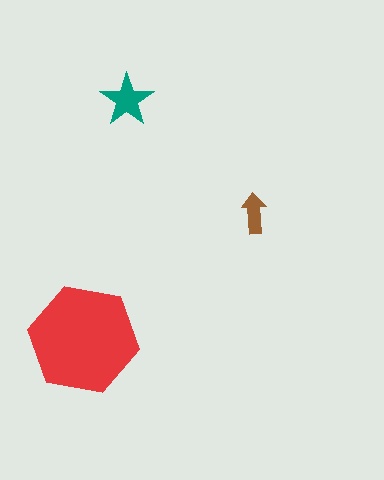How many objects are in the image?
There are 3 objects in the image.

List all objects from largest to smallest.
The red hexagon, the teal star, the brown arrow.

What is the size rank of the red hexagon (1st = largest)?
1st.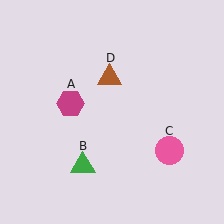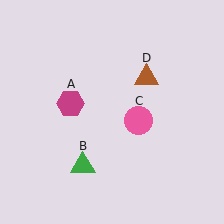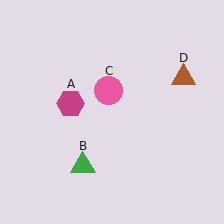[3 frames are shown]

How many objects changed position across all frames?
2 objects changed position: pink circle (object C), brown triangle (object D).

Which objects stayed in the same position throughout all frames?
Magenta hexagon (object A) and green triangle (object B) remained stationary.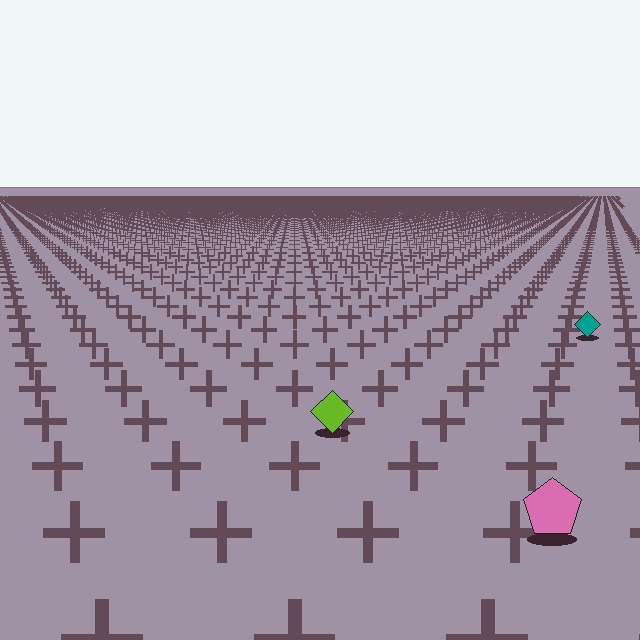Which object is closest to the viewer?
The pink pentagon is closest. The texture marks near it are larger and more spread out.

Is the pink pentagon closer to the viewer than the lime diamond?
Yes. The pink pentagon is closer — you can tell from the texture gradient: the ground texture is coarser near it.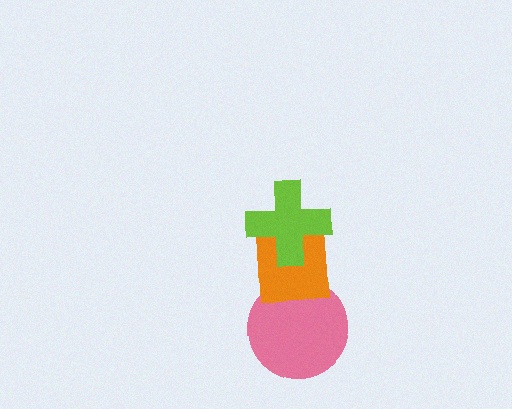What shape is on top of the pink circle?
The orange square is on top of the pink circle.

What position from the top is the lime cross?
The lime cross is 1st from the top.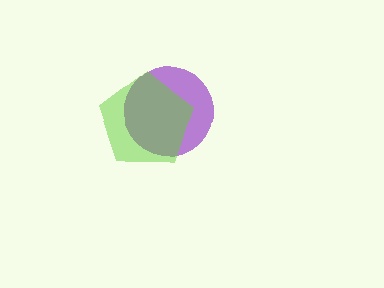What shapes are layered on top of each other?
The layered shapes are: a purple circle, a lime pentagon.